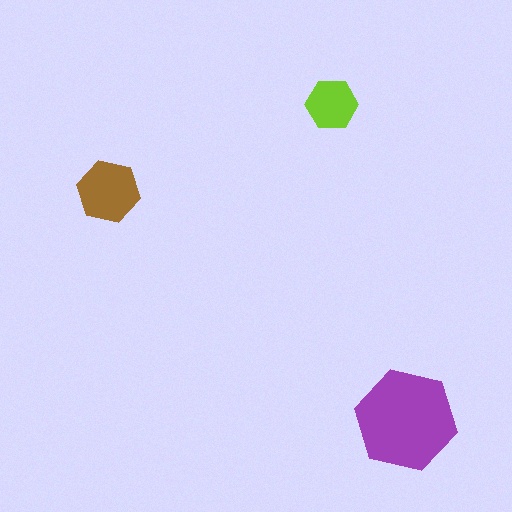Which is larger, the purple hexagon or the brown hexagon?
The purple one.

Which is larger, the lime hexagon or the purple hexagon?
The purple one.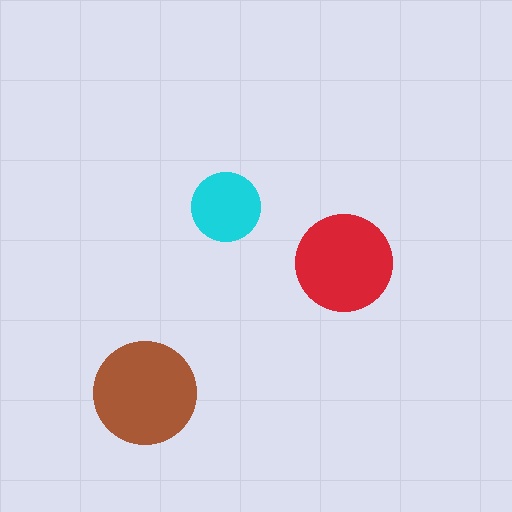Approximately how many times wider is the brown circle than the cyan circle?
About 1.5 times wider.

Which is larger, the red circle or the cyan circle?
The red one.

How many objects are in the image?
There are 3 objects in the image.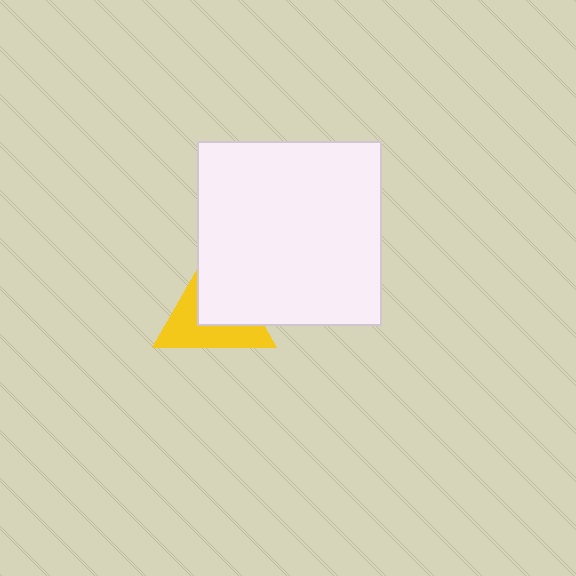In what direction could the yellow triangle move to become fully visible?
The yellow triangle could move toward the lower-left. That would shift it out from behind the white square entirely.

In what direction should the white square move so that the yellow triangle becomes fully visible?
The white square should move toward the upper-right. That is the shortest direction to clear the overlap and leave the yellow triangle fully visible.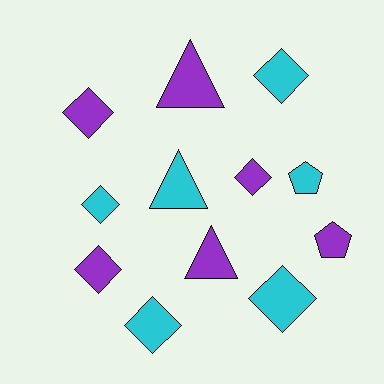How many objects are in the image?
There are 12 objects.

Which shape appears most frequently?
Diamond, with 7 objects.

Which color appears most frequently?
Purple, with 6 objects.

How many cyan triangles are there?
There is 1 cyan triangle.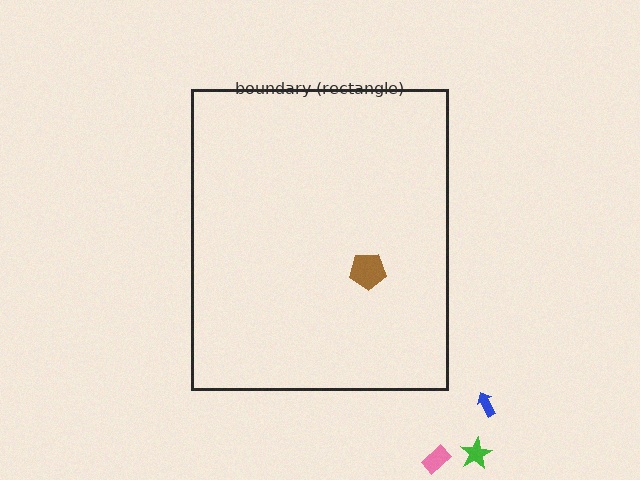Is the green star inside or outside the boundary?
Outside.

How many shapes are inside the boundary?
1 inside, 3 outside.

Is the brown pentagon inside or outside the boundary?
Inside.